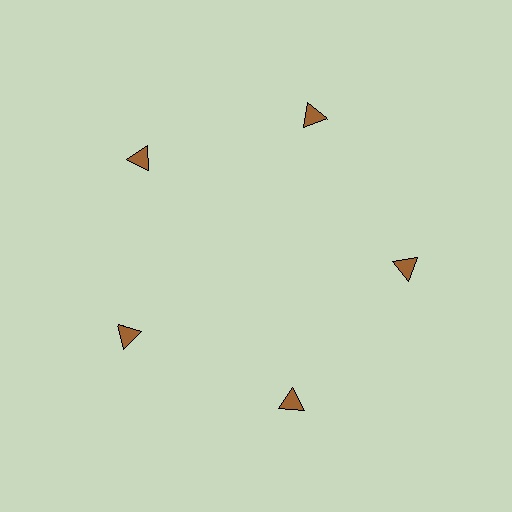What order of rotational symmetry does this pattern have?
This pattern has 5-fold rotational symmetry.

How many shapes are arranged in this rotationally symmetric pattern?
There are 5 shapes, arranged in 5 groups of 1.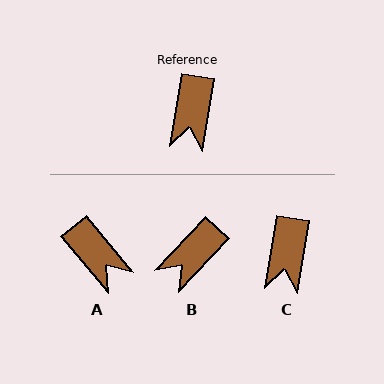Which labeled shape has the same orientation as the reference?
C.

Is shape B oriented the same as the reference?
No, it is off by about 34 degrees.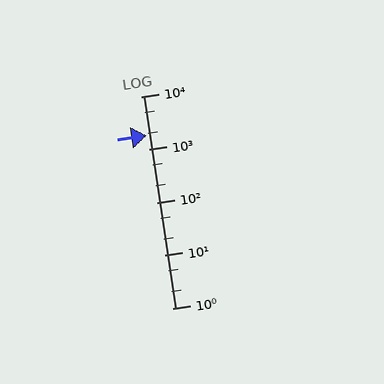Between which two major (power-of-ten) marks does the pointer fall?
The pointer is between 1000 and 10000.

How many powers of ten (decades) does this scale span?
The scale spans 4 decades, from 1 to 10000.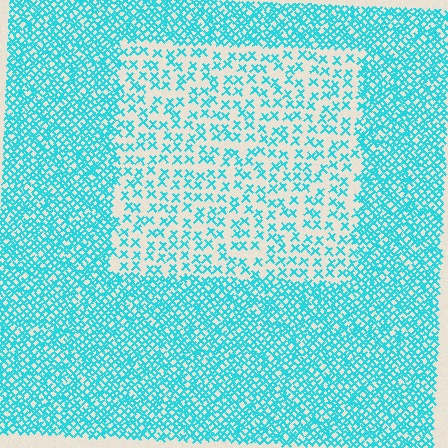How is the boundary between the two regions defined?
The boundary is defined by a change in element density (approximately 2.6x ratio). All elements are the same color, size, and shape.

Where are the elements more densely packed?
The elements are more densely packed outside the rectangle boundary.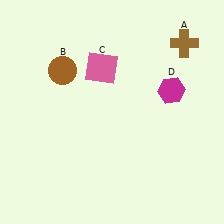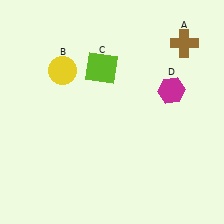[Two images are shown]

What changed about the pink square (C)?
In Image 1, C is pink. In Image 2, it changed to lime.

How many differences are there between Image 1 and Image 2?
There are 2 differences between the two images.